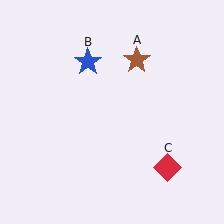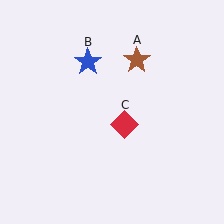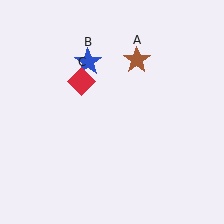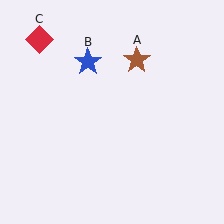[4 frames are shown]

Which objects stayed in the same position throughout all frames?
Brown star (object A) and blue star (object B) remained stationary.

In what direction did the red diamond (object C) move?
The red diamond (object C) moved up and to the left.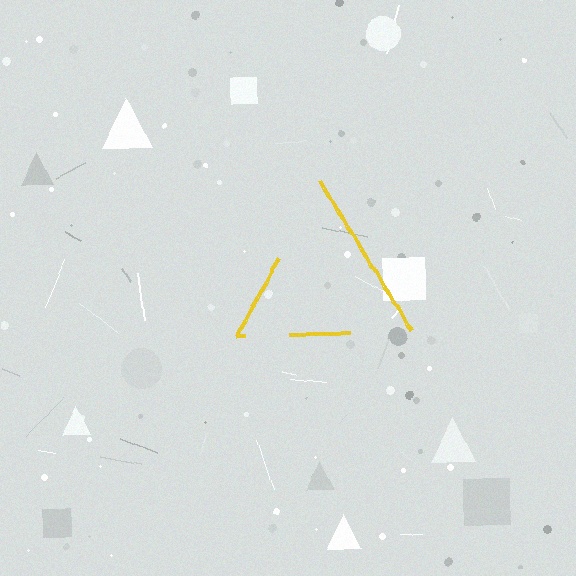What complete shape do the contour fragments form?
The contour fragments form a triangle.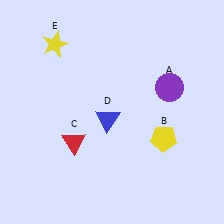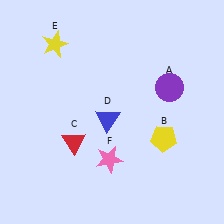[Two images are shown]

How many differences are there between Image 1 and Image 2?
There is 1 difference between the two images.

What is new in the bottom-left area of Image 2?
A pink star (F) was added in the bottom-left area of Image 2.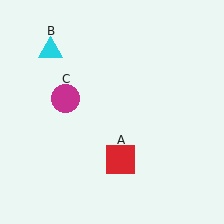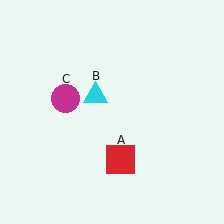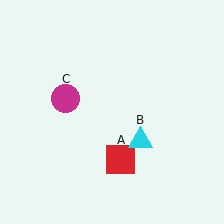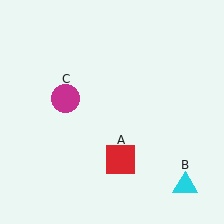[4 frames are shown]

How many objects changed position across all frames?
1 object changed position: cyan triangle (object B).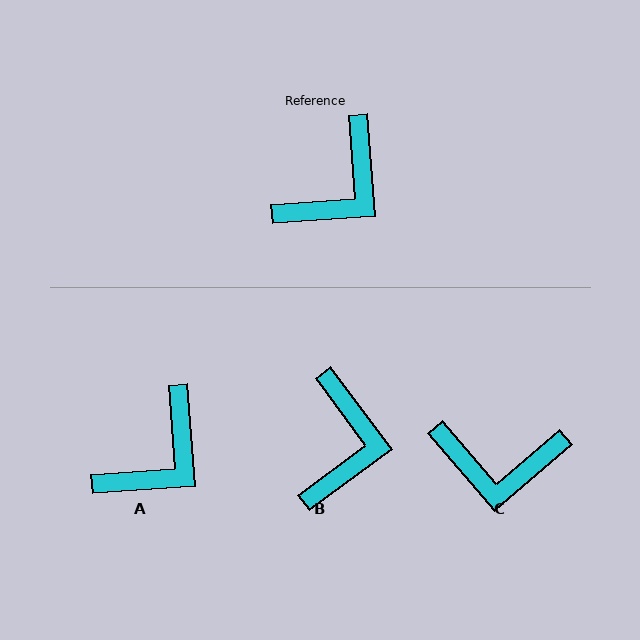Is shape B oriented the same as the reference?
No, it is off by about 32 degrees.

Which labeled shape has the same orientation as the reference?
A.